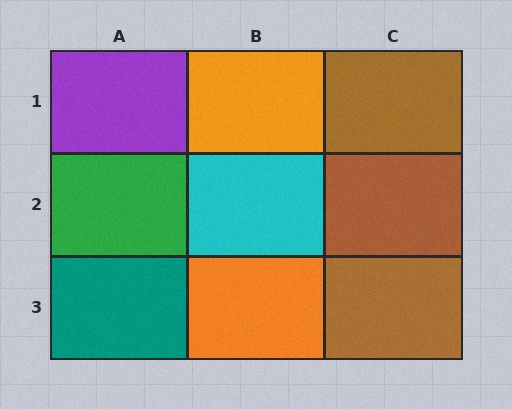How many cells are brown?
3 cells are brown.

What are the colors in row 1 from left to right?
Purple, orange, brown.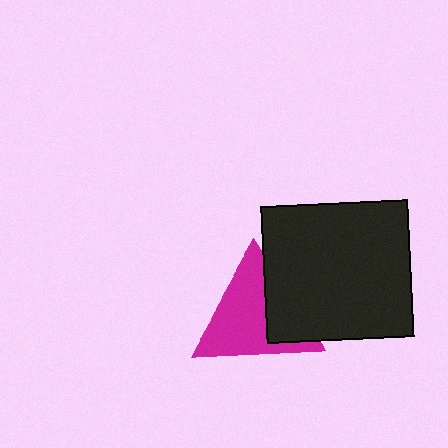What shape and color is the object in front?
The object in front is a black rectangle.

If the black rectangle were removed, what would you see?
You would see the complete magenta triangle.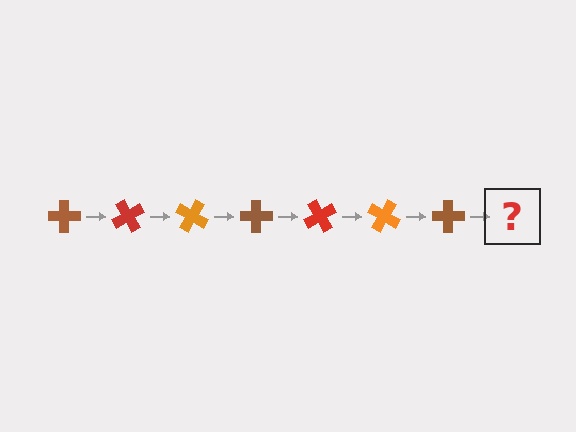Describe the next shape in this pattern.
It should be a red cross, rotated 420 degrees from the start.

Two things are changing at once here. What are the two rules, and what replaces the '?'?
The two rules are that it rotates 60 degrees each step and the color cycles through brown, red, and orange. The '?' should be a red cross, rotated 420 degrees from the start.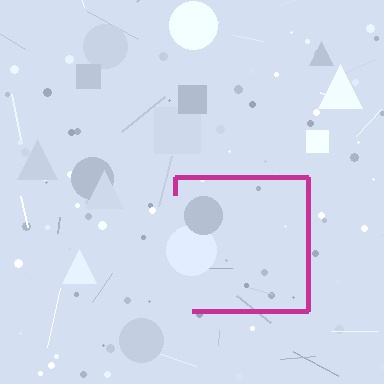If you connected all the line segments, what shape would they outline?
They would outline a square.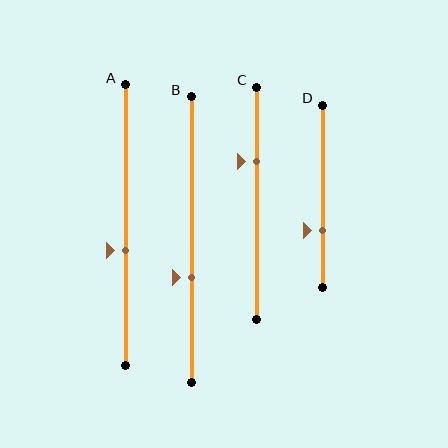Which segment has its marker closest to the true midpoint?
Segment A has its marker closest to the true midpoint.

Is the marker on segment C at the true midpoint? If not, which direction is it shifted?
No, the marker on segment C is shifted upward by about 18% of the segment length.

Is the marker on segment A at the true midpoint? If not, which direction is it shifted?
No, the marker on segment A is shifted downward by about 9% of the segment length.